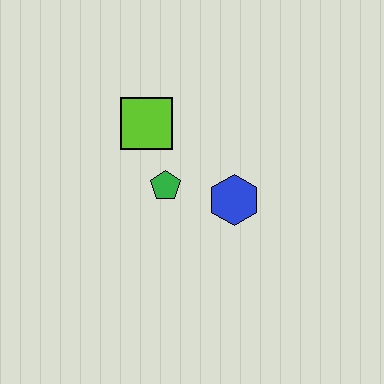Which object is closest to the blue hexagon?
The green pentagon is closest to the blue hexagon.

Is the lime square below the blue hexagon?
No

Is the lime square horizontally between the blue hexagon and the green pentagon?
No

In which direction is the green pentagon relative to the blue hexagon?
The green pentagon is to the left of the blue hexagon.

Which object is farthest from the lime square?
The blue hexagon is farthest from the lime square.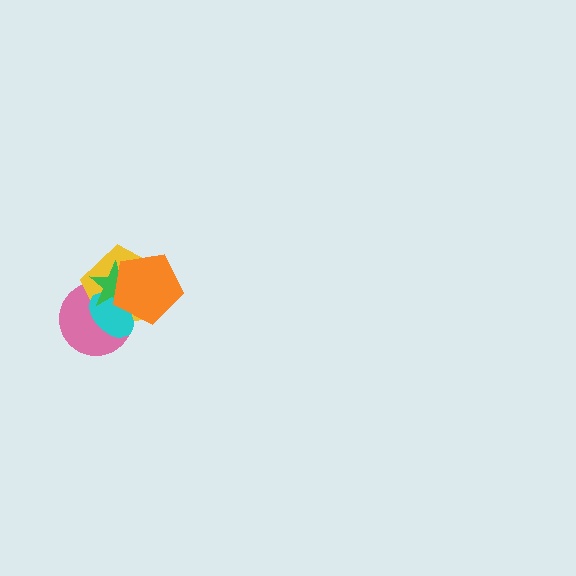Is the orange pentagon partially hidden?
No, no other shape covers it.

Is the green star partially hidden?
Yes, it is partially covered by another shape.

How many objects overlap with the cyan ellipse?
4 objects overlap with the cyan ellipse.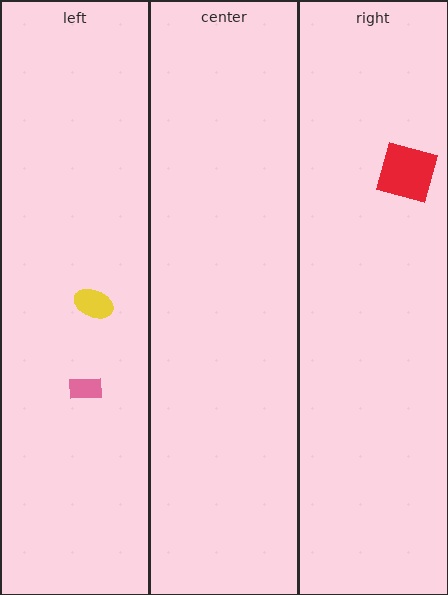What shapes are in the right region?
The red square.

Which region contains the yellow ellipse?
The left region.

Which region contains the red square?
The right region.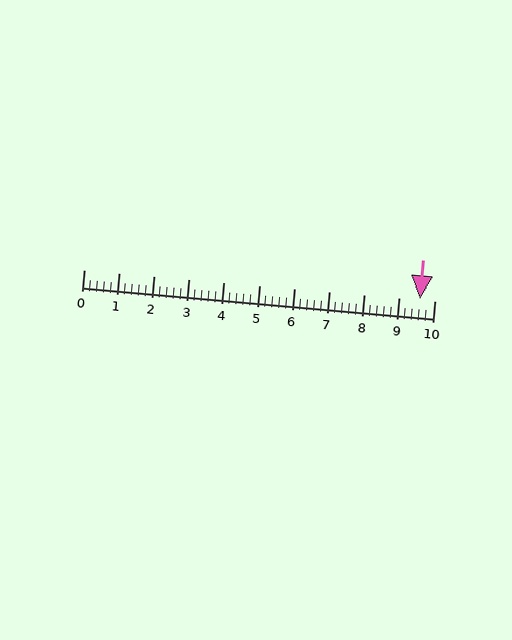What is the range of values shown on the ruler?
The ruler shows values from 0 to 10.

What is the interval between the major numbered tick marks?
The major tick marks are spaced 1 units apart.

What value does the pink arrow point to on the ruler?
The pink arrow points to approximately 9.6.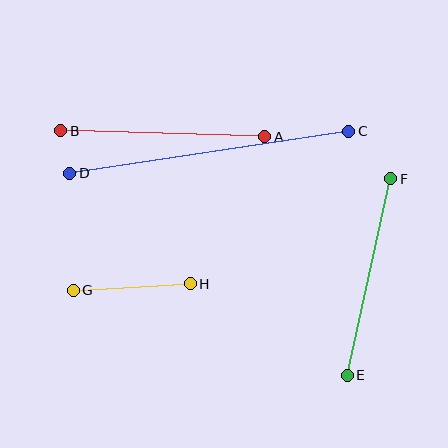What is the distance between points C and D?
The distance is approximately 282 pixels.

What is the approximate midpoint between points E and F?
The midpoint is at approximately (369, 277) pixels.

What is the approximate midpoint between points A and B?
The midpoint is at approximately (163, 134) pixels.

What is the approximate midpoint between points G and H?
The midpoint is at approximately (132, 287) pixels.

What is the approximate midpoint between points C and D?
The midpoint is at approximately (209, 152) pixels.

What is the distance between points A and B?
The distance is approximately 204 pixels.